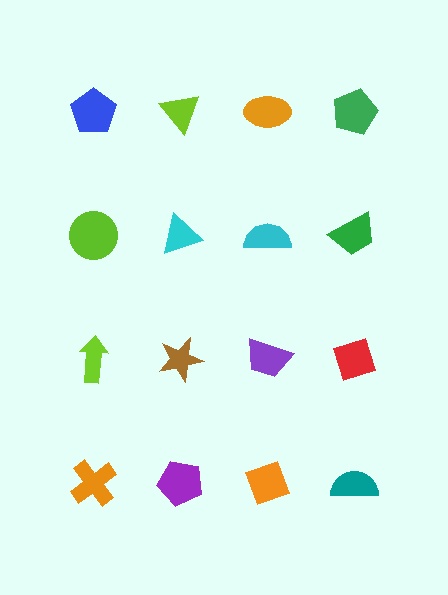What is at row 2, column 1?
A lime circle.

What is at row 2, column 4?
A green trapezoid.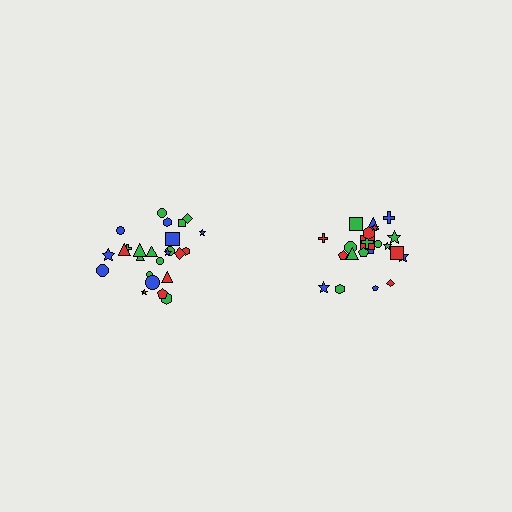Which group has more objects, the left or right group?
The left group.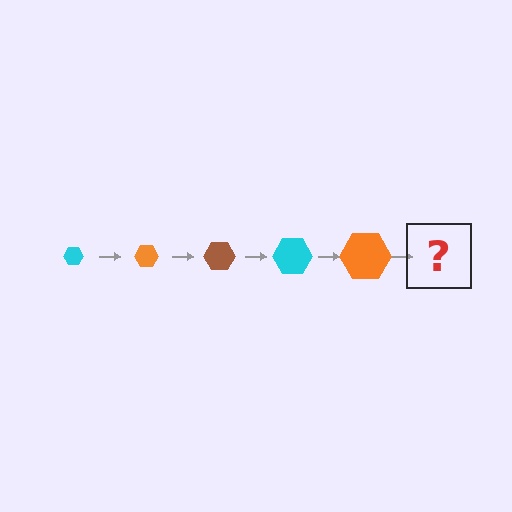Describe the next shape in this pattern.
It should be a brown hexagon, larger than the previous one.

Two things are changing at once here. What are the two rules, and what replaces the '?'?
The two rules are that the hexagon grows larger each step and the color cycles through cyan, orange, and brown. The '?' should be a brown hexagon, larger than the previous one.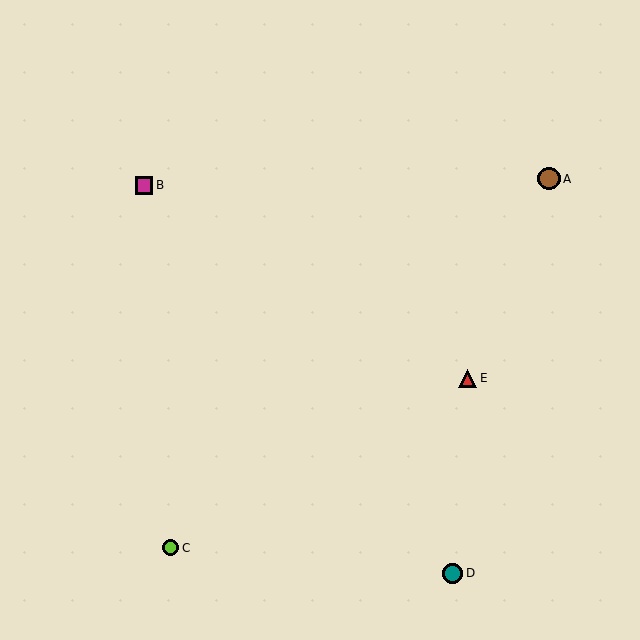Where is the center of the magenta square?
The center of the magenta square is at (144, 185).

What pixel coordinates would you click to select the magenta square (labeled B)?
Click at (144, 185) to select the magenta square B.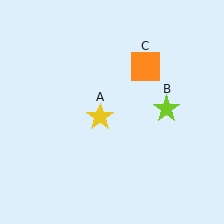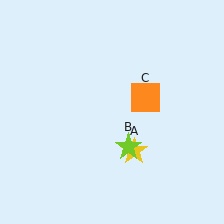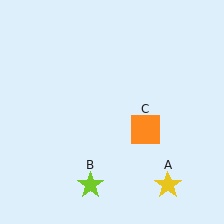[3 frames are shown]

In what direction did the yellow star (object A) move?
The yellow star (object A) moved down and to the right.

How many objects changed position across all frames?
3 objects changed position: yellow star (object A), lime star (object B), orange square (object C).